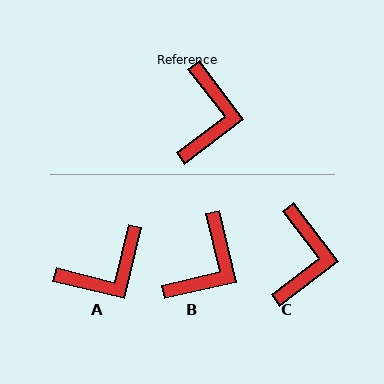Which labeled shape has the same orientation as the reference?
C.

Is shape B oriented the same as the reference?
No, it is off by about 24 degrees.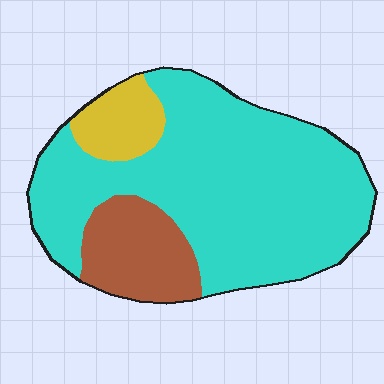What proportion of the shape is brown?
Brown covers 17% of the shape.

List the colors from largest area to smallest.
From largest to smallest: cyan, brown, yellow.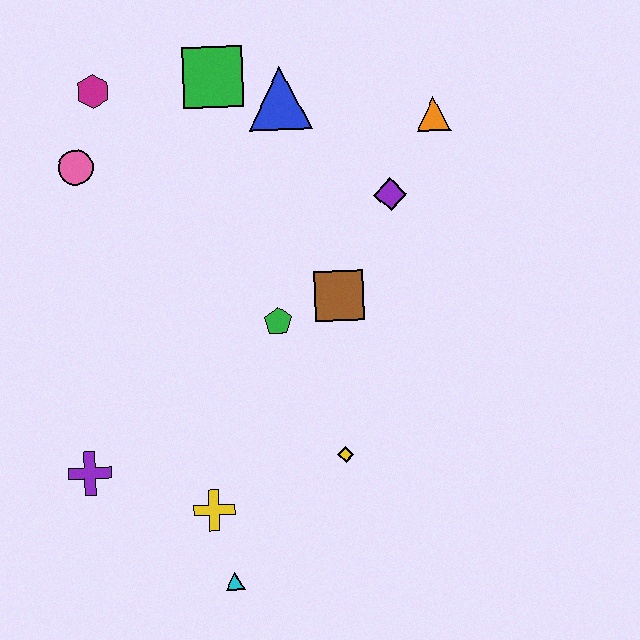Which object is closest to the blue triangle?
The green square is closest to the blue triangle.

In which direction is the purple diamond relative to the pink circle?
The purple diamond is to the right of the pink circle.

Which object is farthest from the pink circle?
The cyan triangle is farthest from the pink circle.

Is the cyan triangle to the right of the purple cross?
Yes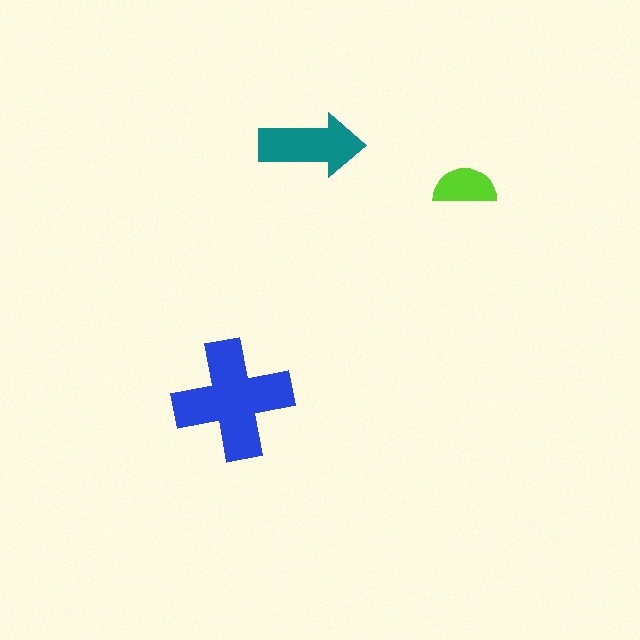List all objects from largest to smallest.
The blue cross, the teal arrow, the lime semicircle.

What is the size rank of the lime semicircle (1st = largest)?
3rd.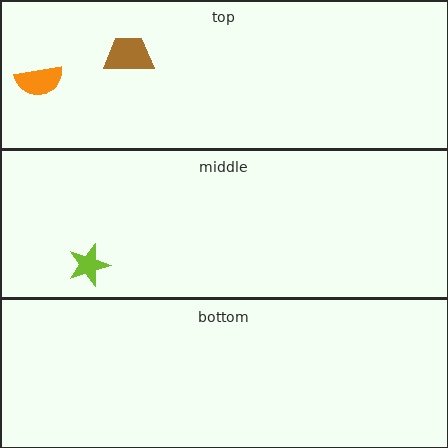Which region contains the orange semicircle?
The top region.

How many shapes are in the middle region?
1.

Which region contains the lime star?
The middle region.